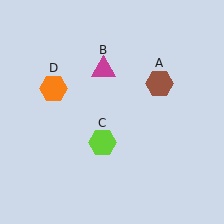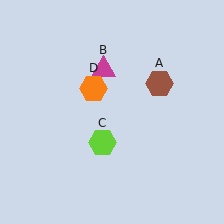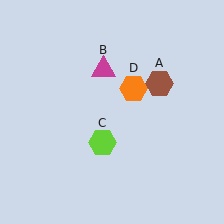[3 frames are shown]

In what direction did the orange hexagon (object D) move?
The orange hexagon (object D) moved right.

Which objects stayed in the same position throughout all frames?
Brown hexagon (object A) and magenta triangle (object B) and lime hexagon (object C) remained stationary.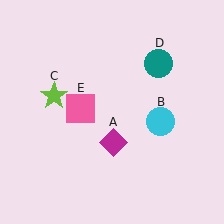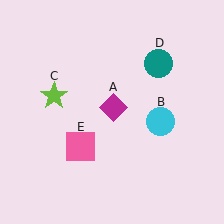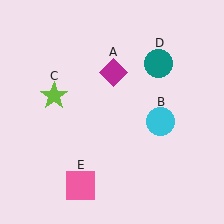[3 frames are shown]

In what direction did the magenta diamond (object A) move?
The magenta diamond (object A) moved up.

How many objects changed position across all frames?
2 objects changed position: magenta diamond (object A), pink square (object E).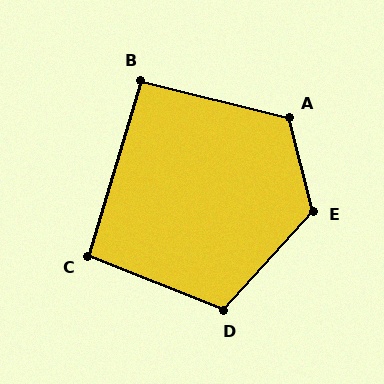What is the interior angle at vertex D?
Approximately 110 degrees (obtuse).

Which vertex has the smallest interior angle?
B, at approximately 93 degrees.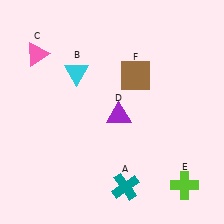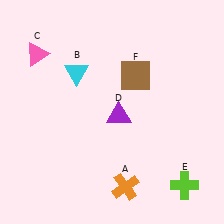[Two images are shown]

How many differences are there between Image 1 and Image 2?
There is 1 difference between the two images.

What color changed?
The cross (A) changed from teal in Image 1 to orange in Image 2.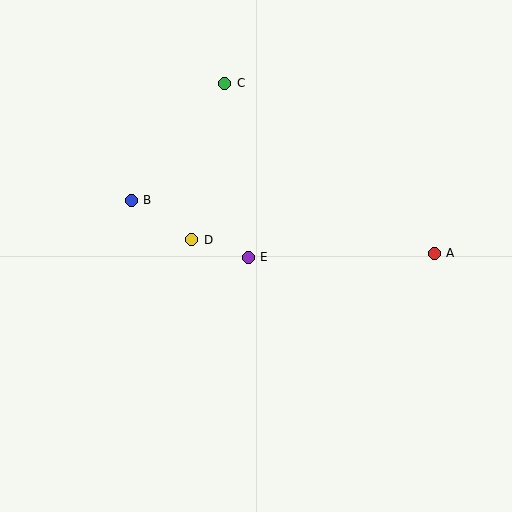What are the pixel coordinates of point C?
Point C is at (225, 83).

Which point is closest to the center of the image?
Point E at (248, 257) is closest to the center.